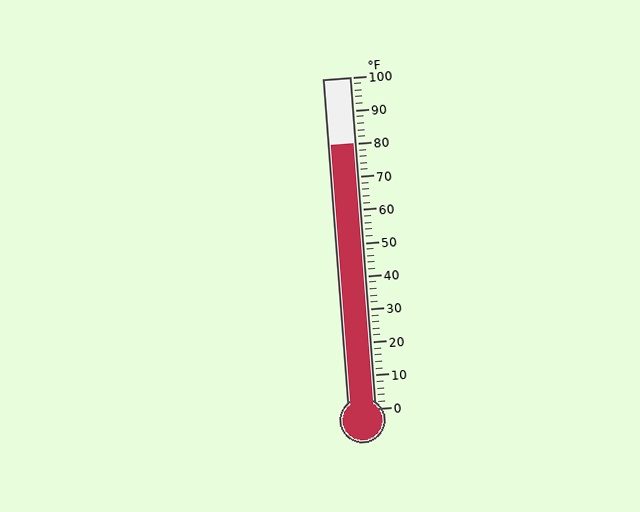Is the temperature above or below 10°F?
The temperature is above 10°F.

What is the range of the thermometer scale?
The thermometer scale ranges from 0°F to 100°F.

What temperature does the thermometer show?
The thermometer shows approximately 80°F.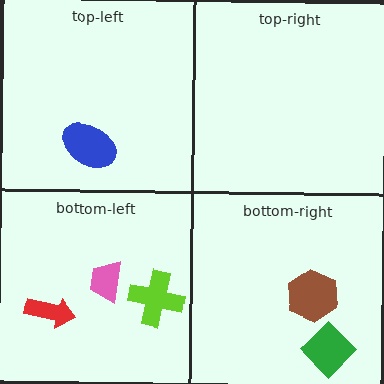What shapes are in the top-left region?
The blue ellipse.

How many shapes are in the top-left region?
1.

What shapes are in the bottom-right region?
The brown hexagon, the green diamond.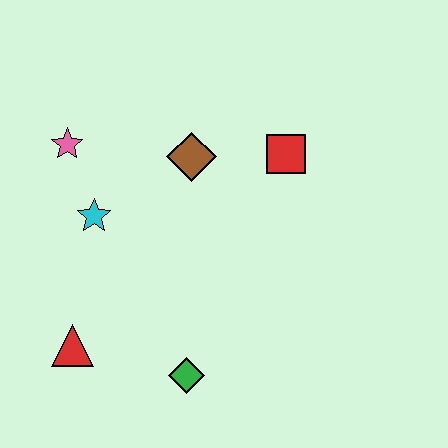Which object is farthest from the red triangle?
The red square is farthest from the red triangle.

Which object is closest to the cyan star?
The pink star is closest to the cyan star.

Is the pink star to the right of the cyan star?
No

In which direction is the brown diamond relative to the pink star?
The brown diamond is to the right of the pink star.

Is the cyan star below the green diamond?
No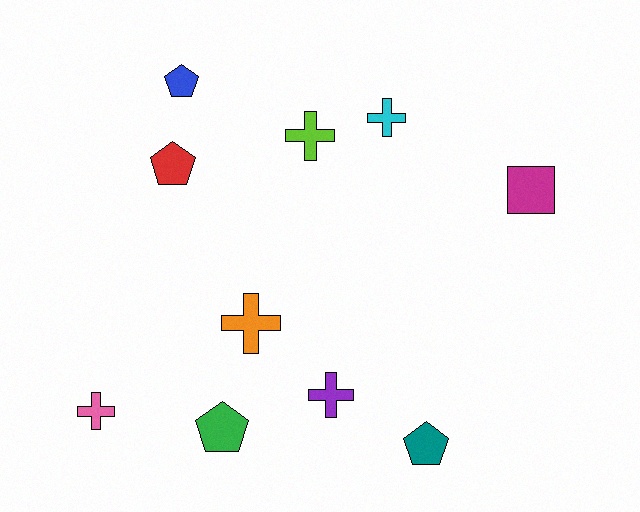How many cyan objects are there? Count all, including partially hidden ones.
There is 1 cyan object.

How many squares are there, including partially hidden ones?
There is 1 square.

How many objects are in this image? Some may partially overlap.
There are 10 objects.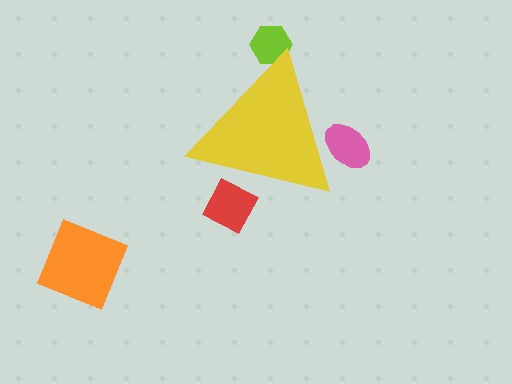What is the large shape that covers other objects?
A yellow triangle.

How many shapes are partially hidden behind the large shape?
3 shapes are partially hidden.